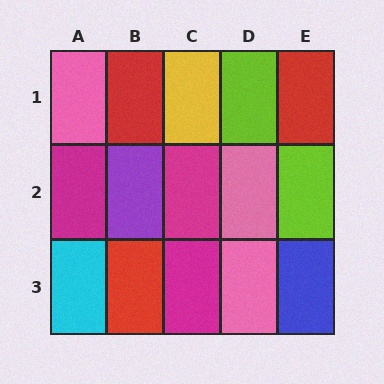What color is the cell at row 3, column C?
Magenta.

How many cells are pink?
3 cells are pink.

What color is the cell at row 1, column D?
Lime.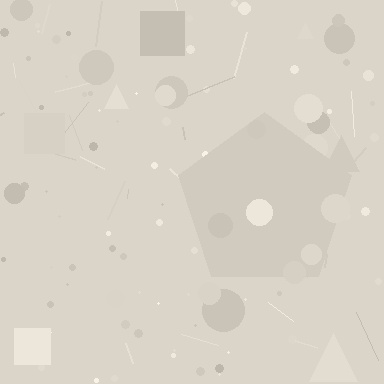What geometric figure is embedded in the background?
A pentagon is embedded in the background.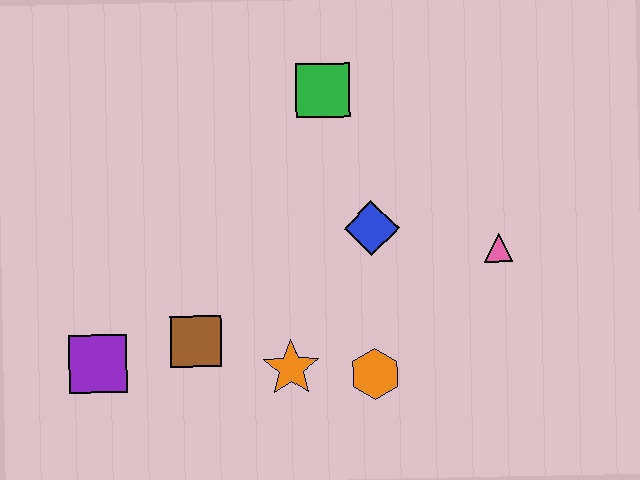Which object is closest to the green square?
The blue diamond is closest to the green square.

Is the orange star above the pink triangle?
No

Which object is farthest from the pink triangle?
The purple square is farthest from the pink triangle.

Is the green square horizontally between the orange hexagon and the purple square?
Yes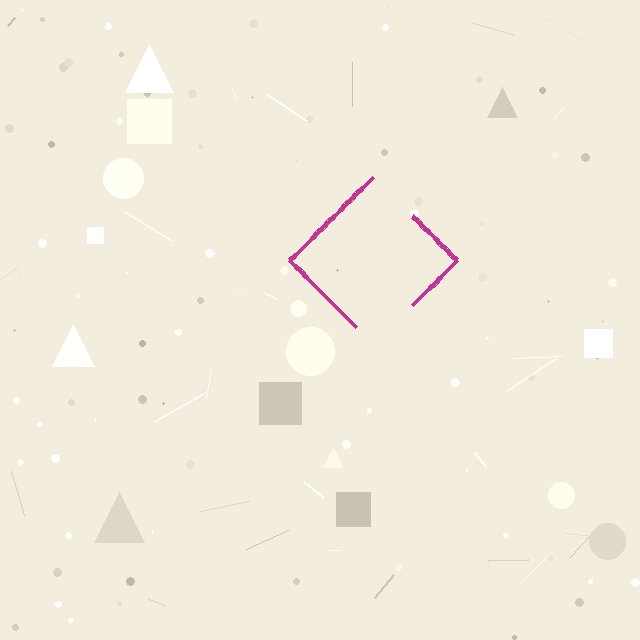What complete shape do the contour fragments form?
The contour fragments form a diamond.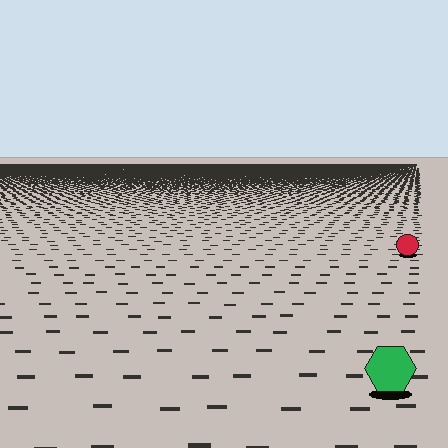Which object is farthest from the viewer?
The red circle is farthest from the viewer. It appears smaller and the ground texture around it is denser.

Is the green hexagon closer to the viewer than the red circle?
Yes. The green hexagon is closer — you can tell from the texture gradient: the ground texture is coarser near it.